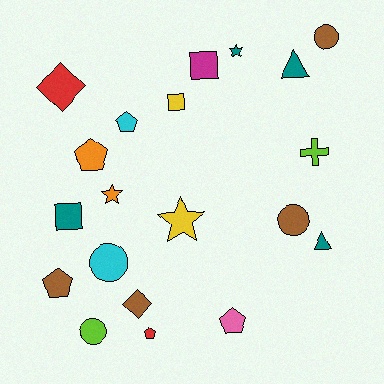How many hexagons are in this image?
There are no hexagons.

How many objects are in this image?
There are 20 objects.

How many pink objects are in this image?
There is 1 pink object.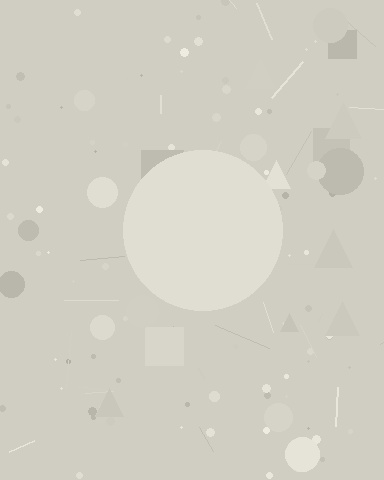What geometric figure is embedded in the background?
A circle is embedded in the background.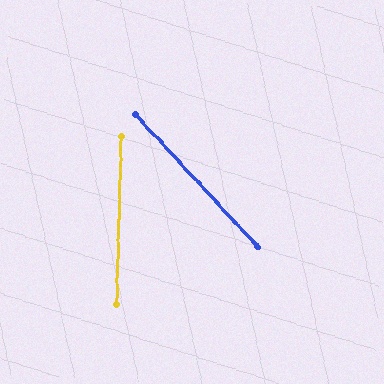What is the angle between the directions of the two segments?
Approximately 44 degrees.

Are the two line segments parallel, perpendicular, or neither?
Neither parallel nor perpendicular — they differ by about 44°.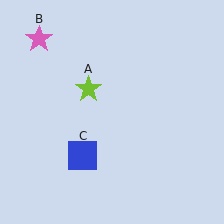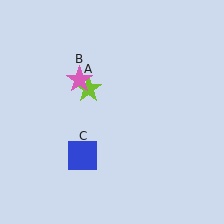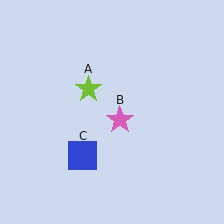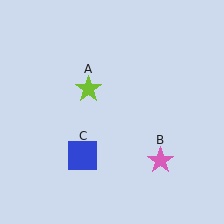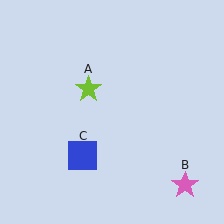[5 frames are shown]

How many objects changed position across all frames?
1 object changed position: pink star (object B).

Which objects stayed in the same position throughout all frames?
Lime star (object A) and blue square (object C) remained stationary.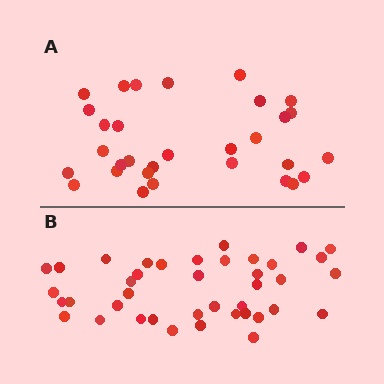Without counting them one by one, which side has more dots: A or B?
Region B (the bottom region) has more dots.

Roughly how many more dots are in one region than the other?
Region B has roughly 8 or so more dots than region A.